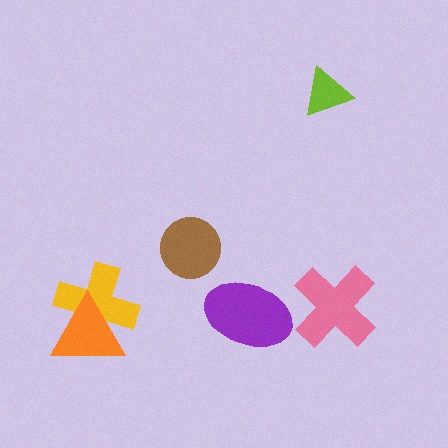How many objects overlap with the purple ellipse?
0 objects overlap with the purple ellipse.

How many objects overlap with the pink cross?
0 objects overlap with the pink cross.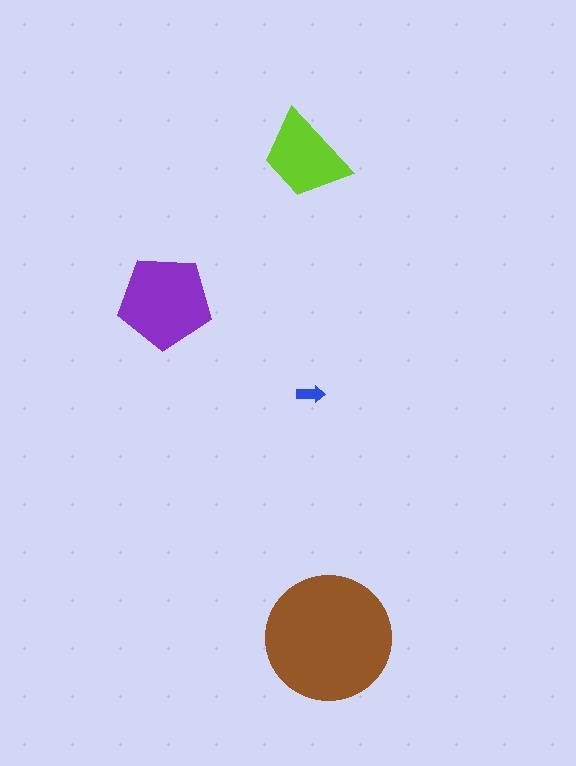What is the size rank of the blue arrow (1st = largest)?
4th.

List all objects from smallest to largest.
The blue arrow, the lime trapezoid, the purple pentagon, the brown circle.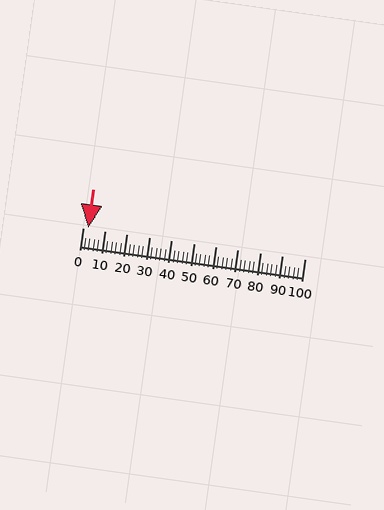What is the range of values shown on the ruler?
The ruler shows values from 0 to 100.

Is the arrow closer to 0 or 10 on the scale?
The arrow is closer to 0.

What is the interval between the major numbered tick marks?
The major tick marks are spaced 10 units apart.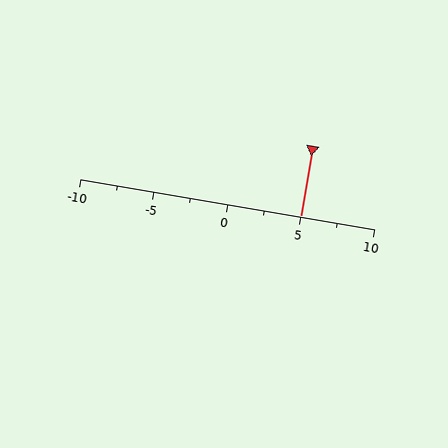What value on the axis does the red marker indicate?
The marker indicates approximately 5.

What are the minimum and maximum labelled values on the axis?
The axis runs from -10 to 10.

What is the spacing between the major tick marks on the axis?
The major ticks are spaced 5 apart.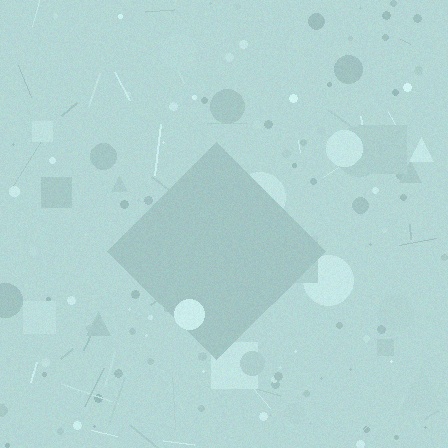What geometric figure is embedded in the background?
A diamond is embedded in the background.